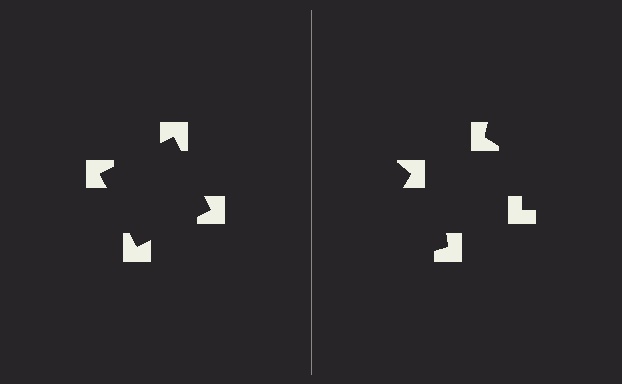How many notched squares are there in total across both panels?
8 — 4 on each side.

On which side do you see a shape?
An illusory square appears on the left side. On the right side the wedge cuts are rotated, so no coherent shape forms.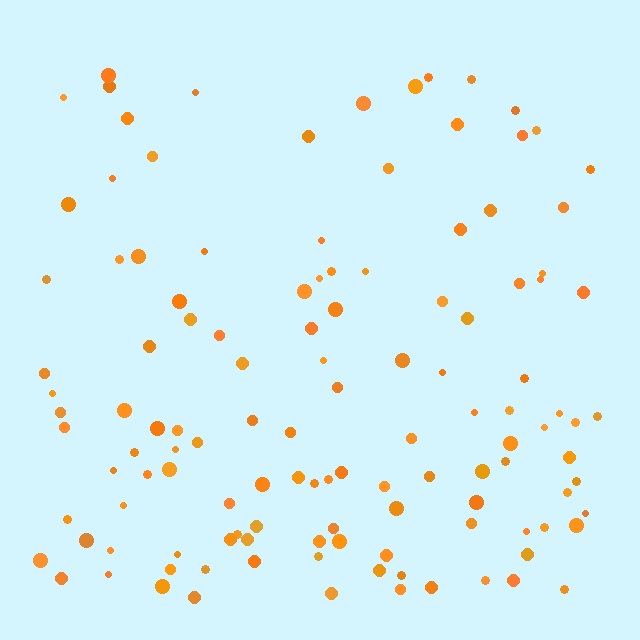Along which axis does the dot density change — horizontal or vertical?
Vertical.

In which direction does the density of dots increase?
From top to bottom, with the bottom side densest.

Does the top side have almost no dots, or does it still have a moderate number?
Still a moderate number, just noticeably fewer than the bottom.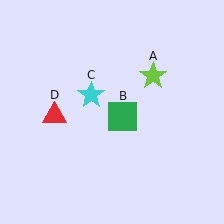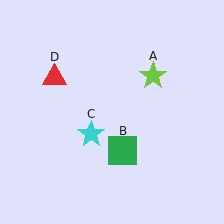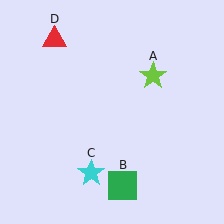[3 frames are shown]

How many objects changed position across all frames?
3 objects changed position: green square (object B), cyan star (object C), red triangle (object D).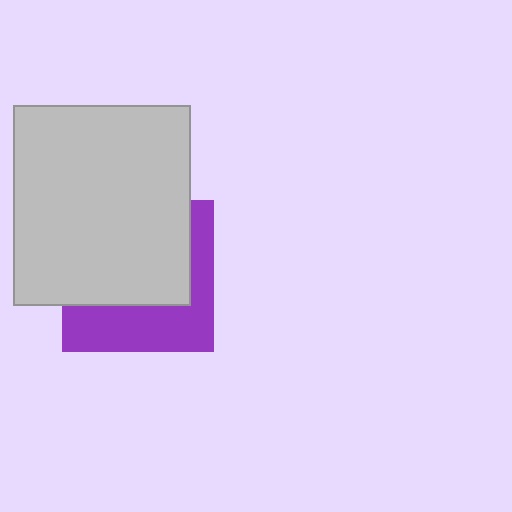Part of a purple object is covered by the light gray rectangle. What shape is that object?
It is a square.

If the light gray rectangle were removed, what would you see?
You would see the complete purple square.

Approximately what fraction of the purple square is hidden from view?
Roughly 60% of the purple square is hidden behind the light gray rectangle.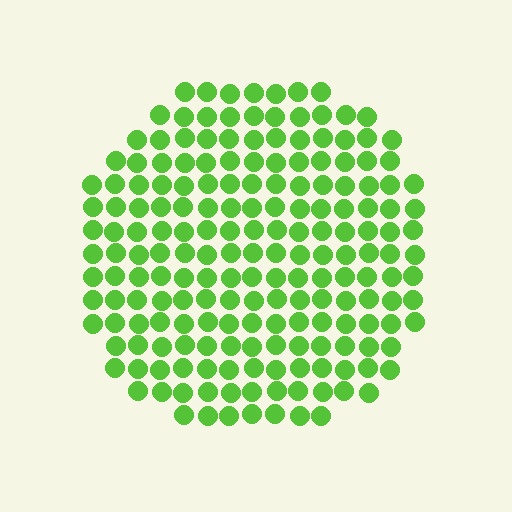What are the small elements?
The small elements are circles.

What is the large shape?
The large shape is a circle.